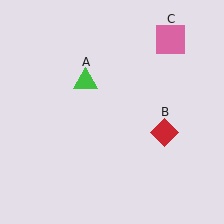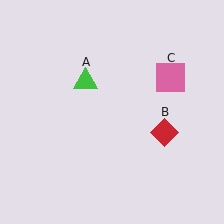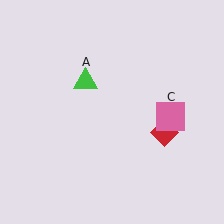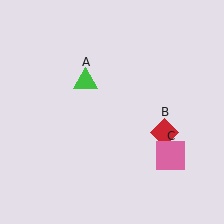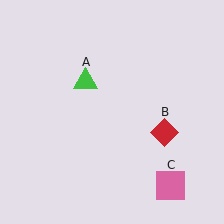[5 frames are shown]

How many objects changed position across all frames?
1 object changed position: pink square (object C).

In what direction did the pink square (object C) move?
The pink square (object C) moved down.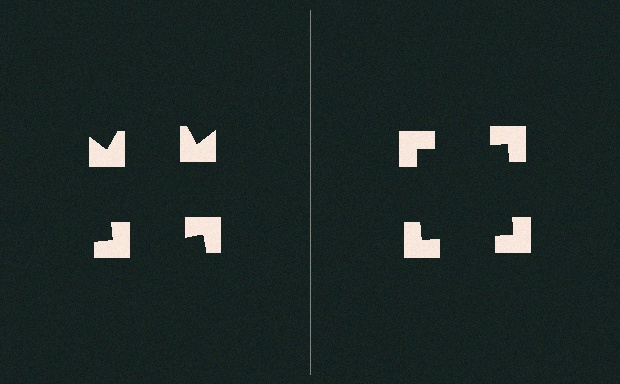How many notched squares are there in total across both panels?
8 — 4 on each side.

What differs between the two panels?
The notched squares are positioned identically on both sides; only the wedge orientations differ. On the right they align to a square; on the left they are misaligned.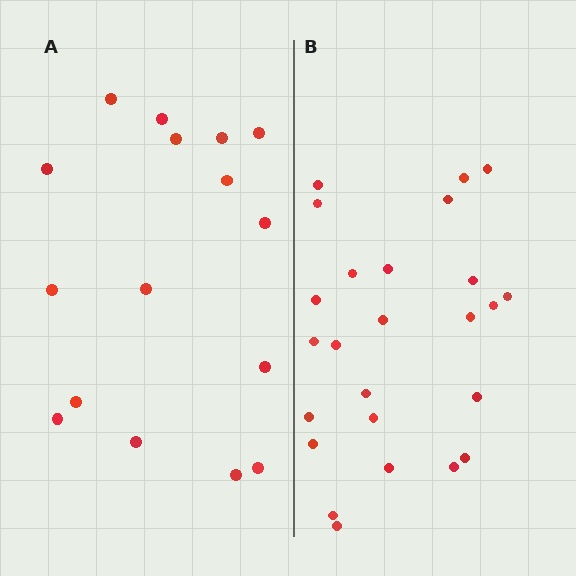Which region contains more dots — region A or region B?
Region B (the right region) has more dots.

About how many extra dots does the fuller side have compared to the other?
Region B has roughly 8 or so more dots than region A.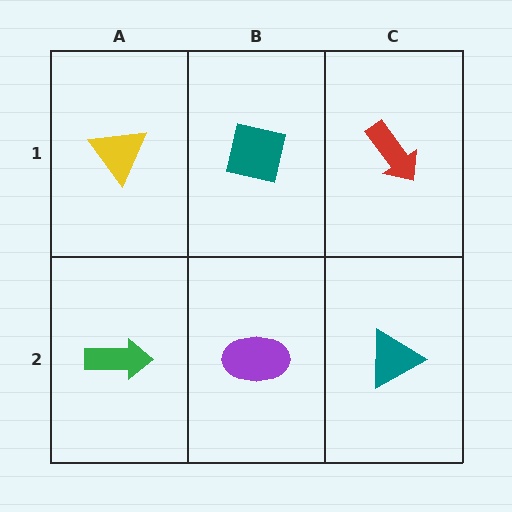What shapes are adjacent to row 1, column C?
A teal triangle (row 2, column C), a teal square (row 1, column B).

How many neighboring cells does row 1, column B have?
3.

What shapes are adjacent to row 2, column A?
A yellow triangle (row 1, column A), a purple ellipse (row 2, column B).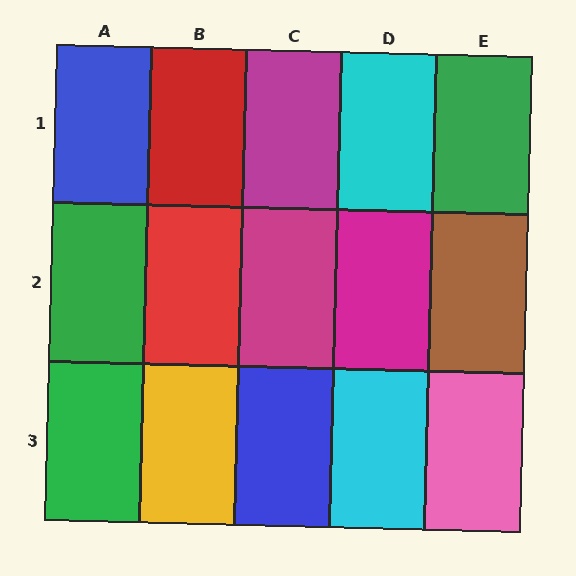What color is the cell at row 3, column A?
Green.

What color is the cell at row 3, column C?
Blue.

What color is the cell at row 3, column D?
Cyan.